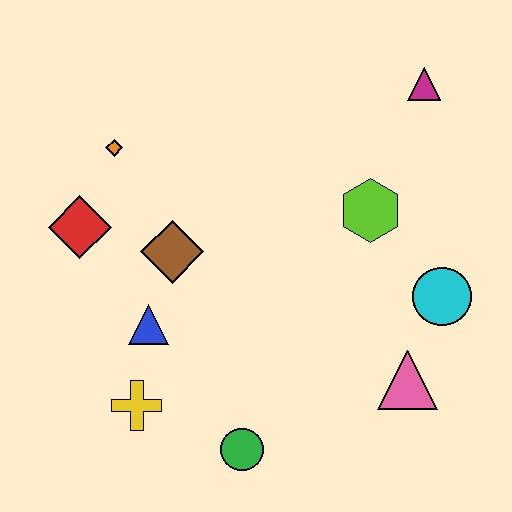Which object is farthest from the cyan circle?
The red diamond is farthest from the cyan circle.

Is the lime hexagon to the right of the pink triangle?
No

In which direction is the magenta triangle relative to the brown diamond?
The magenta triangle is to the right of the brown diamond.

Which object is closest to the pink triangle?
The cyan circle is closest to the pink triangle.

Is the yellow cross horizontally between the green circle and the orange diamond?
Yes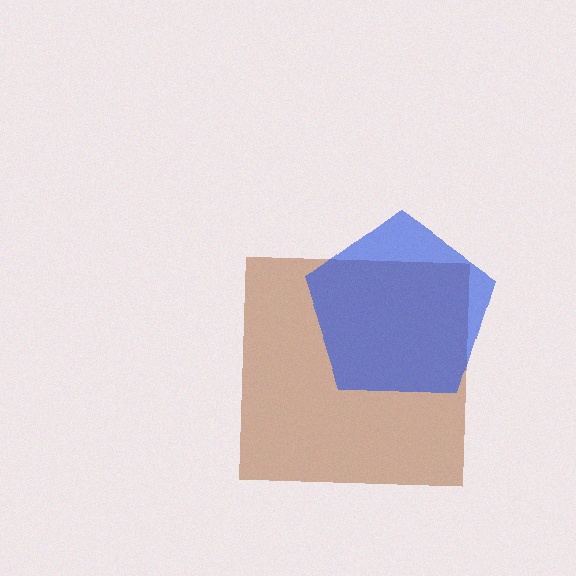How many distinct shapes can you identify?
There are 2 distinct shapes: a brown square, a blue pentagon.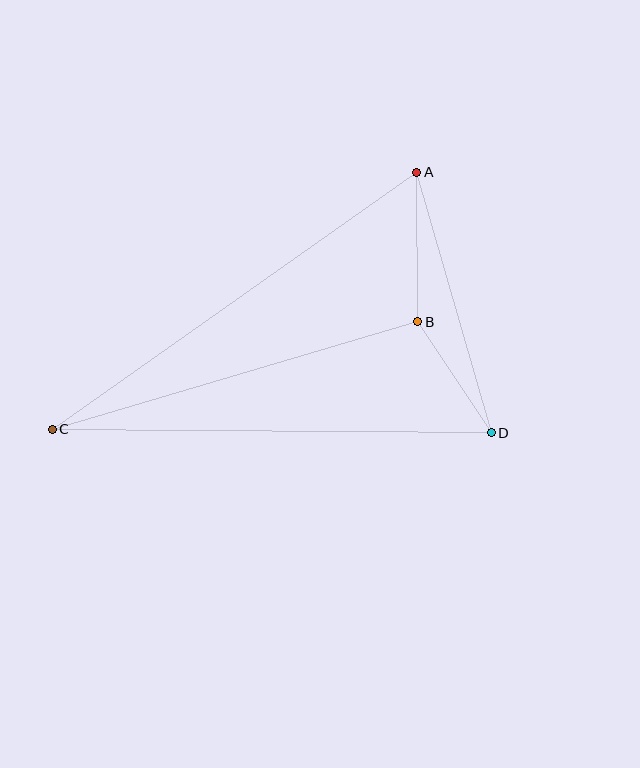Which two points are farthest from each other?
Points A and C are farthest from each other.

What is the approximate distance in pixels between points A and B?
The distance between A and B is approximately 150 pixels.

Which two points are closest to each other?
Points B and D are closest to each other.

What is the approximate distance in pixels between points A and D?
The distance between A and D is approximately 271 pixels.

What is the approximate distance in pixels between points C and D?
The distance between C and D is approximately 439 pixels.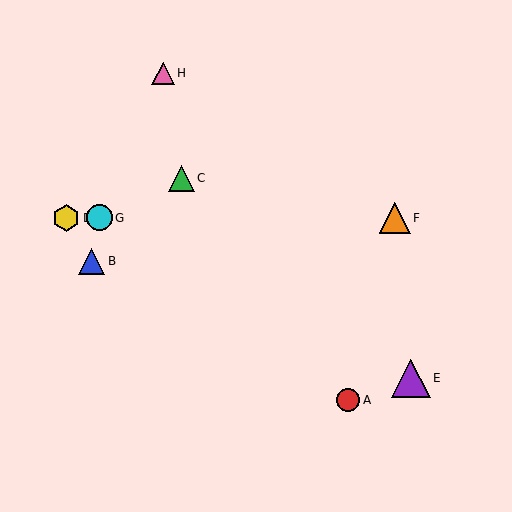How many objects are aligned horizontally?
3 objects (D, F, G) are aligned horizontally.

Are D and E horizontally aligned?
No, D is at y≈218 and E is at y≈378.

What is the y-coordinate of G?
Object G is at y≈218.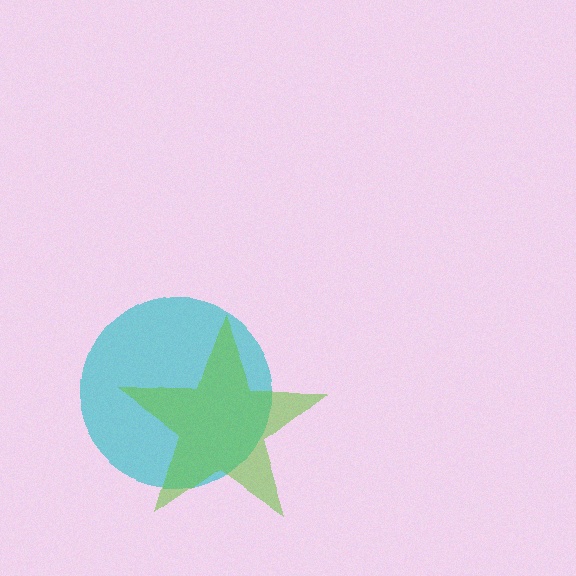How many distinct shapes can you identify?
There are 2 distinct shapes: a cyan circle, a lime star.